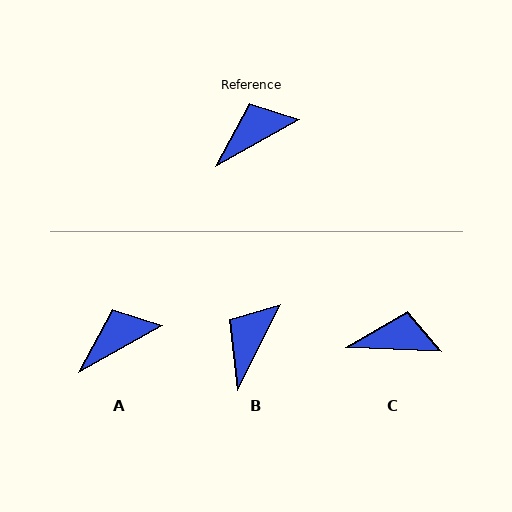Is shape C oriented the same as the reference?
No, it is off by about 32 degrees.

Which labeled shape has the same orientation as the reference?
A.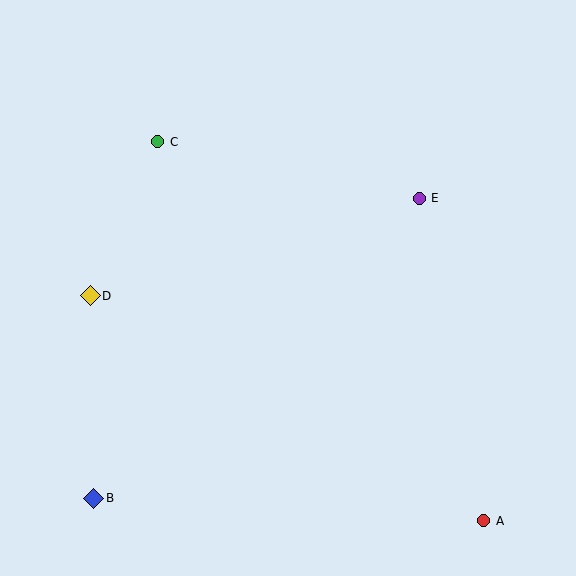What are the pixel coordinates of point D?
Point D is at (90, 296).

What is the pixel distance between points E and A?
The distance between E and A is 329 pixels.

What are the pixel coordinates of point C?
Point C is at (158, 142).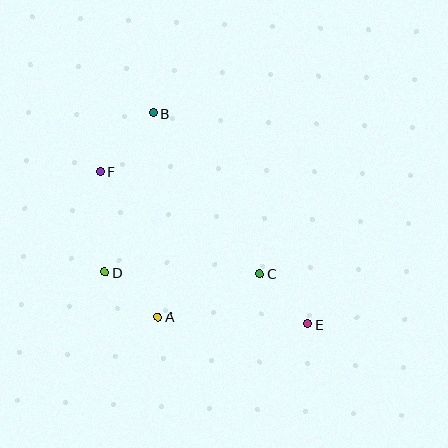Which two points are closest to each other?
Points A and D are closest to each other.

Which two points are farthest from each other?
Points B and E are farthest from each other.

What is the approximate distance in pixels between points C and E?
The distance between C and E is approximately 69 pixels.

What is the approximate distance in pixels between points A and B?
The distance between A and B is approximately 204 pixels.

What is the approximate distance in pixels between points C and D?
The distance between C and D is approximately 155 pixels.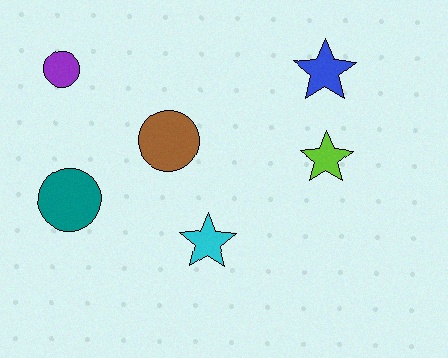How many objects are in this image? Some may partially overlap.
There are 6 objects.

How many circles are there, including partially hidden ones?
There are 3 circles.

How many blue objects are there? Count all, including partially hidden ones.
There is 1 blue object.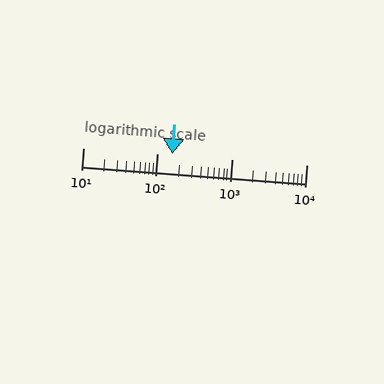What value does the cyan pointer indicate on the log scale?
The pointer indicates approximately 160.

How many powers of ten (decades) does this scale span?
The scale spans 3 decades, from 10 to 10000.